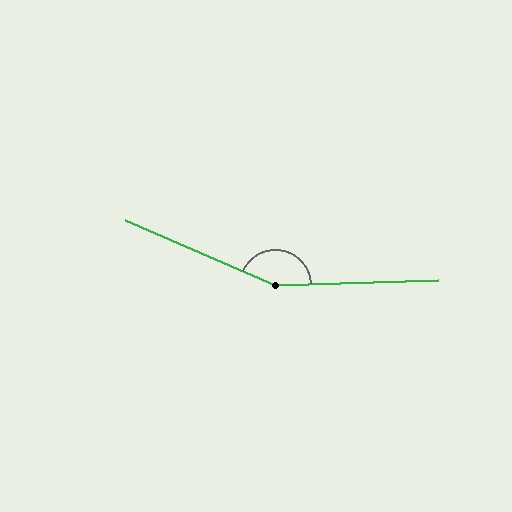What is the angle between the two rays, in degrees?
Approximately 155 degrees.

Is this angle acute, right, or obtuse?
It is obtuse.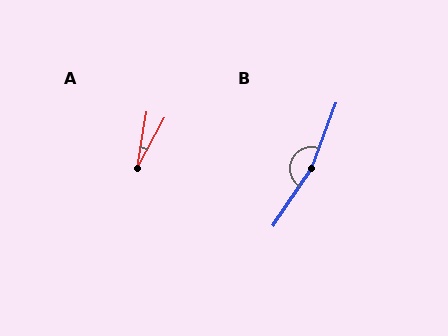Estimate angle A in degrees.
Approximately 19 degrees.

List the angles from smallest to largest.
A (19°), B (167°).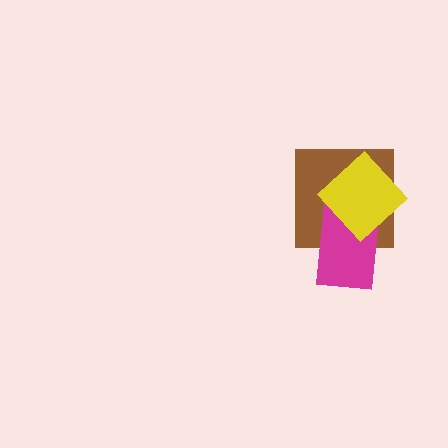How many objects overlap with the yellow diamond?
2 objects overlap with the yellow diamond.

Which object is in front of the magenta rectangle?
The yellow diamond is in front of the magenta rectangle.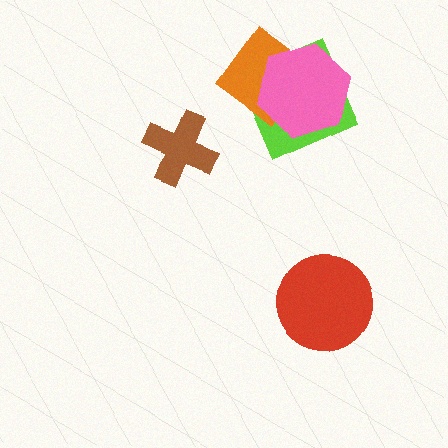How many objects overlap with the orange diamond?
2 objects overlap with the orange diamond.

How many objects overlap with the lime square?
2 objects overlap with the lime square.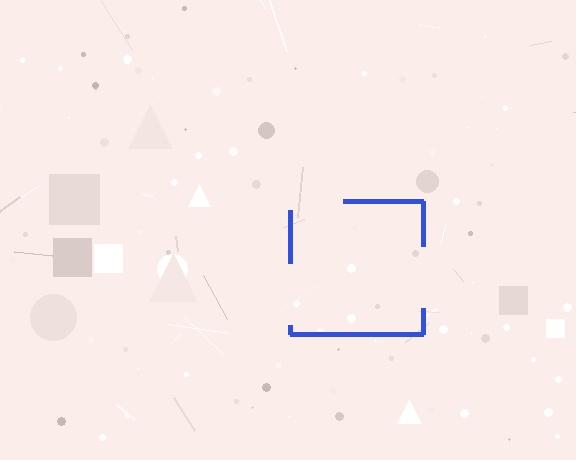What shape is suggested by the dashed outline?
The dashed outline suggests a square.